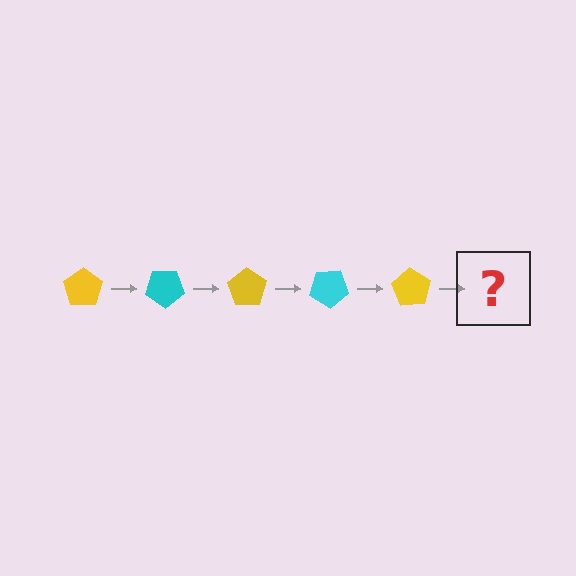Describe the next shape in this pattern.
It should be a cyan pentagon, rotated 175 degrees from the start.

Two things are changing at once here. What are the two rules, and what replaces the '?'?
The two rules are that it rotates 35 degrees each step and the color cycles through yellow and cyan. The '?' should be a cyan pentagon, rotated 175 degrees from the start.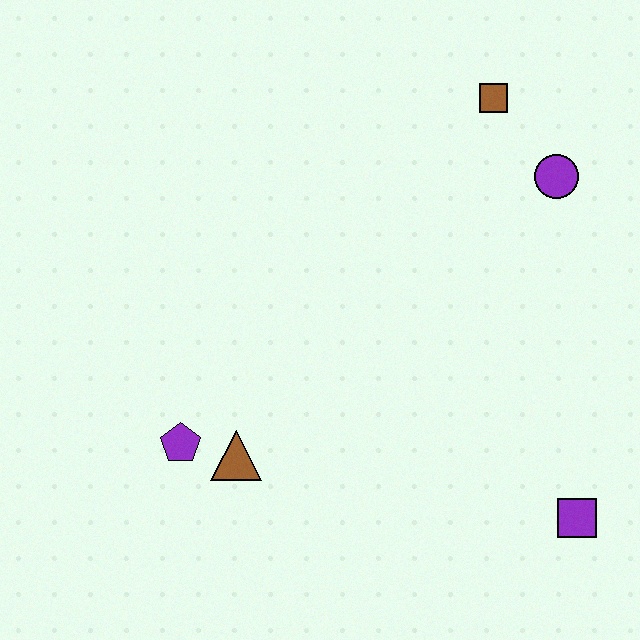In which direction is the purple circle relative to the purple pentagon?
The purple circle is to the right of the purple pentagon.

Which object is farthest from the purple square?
The brown square is farthest from the purple square.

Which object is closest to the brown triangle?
The purple pentagon is closest to the brown triangle.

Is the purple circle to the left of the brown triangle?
No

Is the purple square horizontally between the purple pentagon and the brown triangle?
No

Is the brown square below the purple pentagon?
No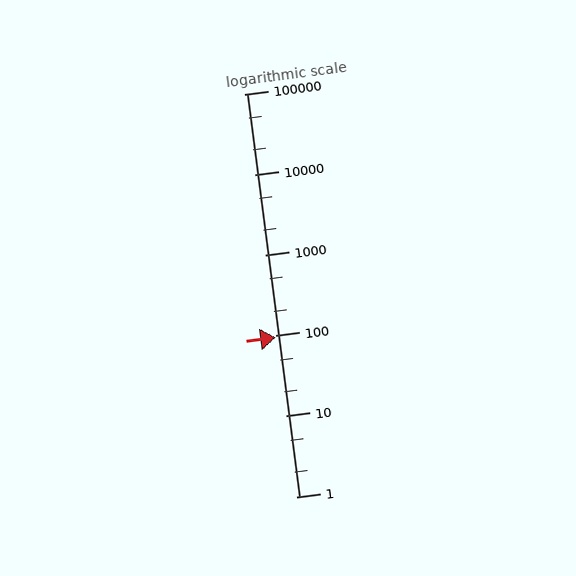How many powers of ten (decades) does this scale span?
The scale spans 5 decades, from 1 to 100000.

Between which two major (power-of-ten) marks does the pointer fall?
The pointer is between 10 and 100.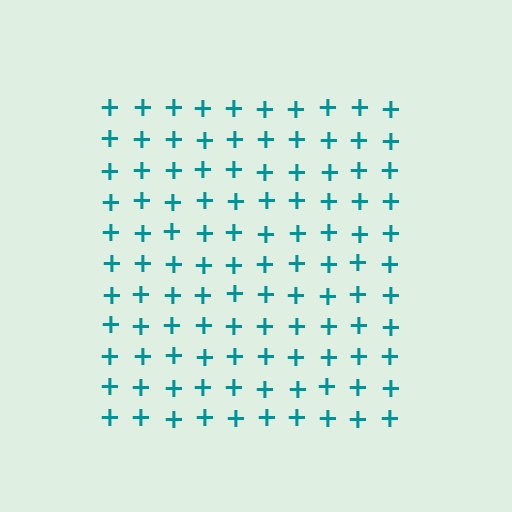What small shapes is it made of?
It is made of small plus signs.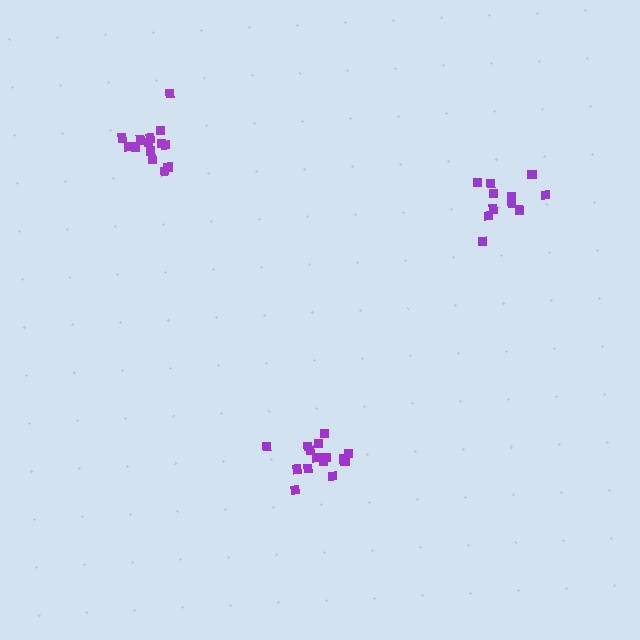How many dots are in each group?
Group 1: 11 dots, Group 2: 14 dots, Group 3: 15 dots (40 total).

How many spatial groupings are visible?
There are 3 spatial groupings.